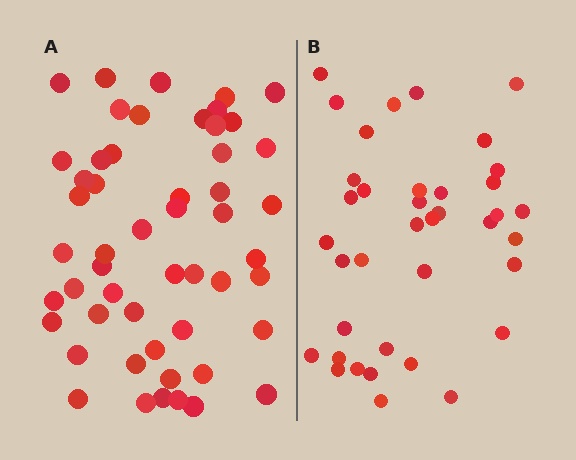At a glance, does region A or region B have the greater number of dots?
Region A (the left region) has more dots.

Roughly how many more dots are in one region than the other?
Region A has approximately 15 more dots than region B.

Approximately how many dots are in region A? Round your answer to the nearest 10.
About 50 dots. (The exact count is 52, which rounds to 50.)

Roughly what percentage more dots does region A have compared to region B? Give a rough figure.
About 35% more.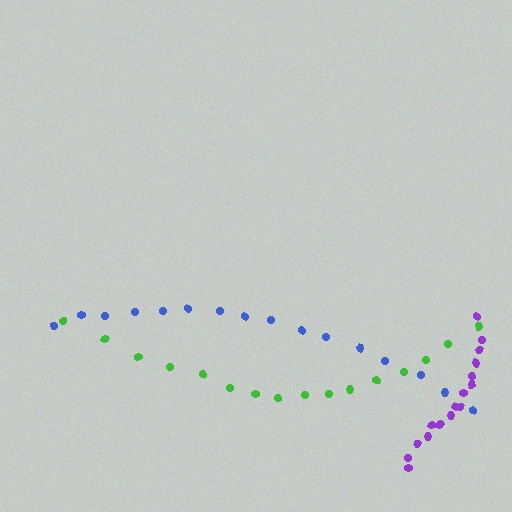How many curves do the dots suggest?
There are 3 distinct paths.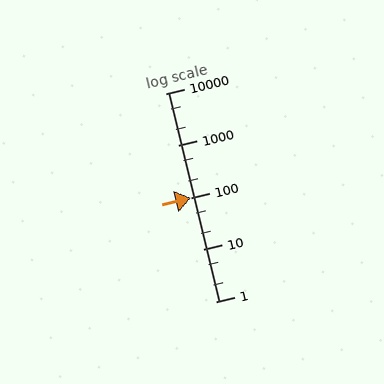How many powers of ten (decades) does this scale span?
The scale spans 4 decades, from 1 to 10000.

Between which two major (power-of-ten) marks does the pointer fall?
The pointer is between 10 and 100.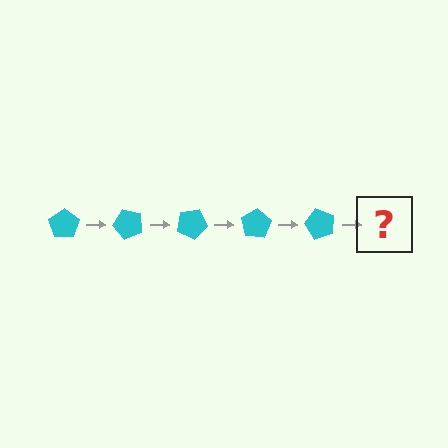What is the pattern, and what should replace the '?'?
The pattern is that the pentagon rotates 50 degrees each step. The '?' should be a cyan pentagon rotated 250 degrees.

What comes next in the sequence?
The next element should be a cyan pentagon rotated 250 degrees.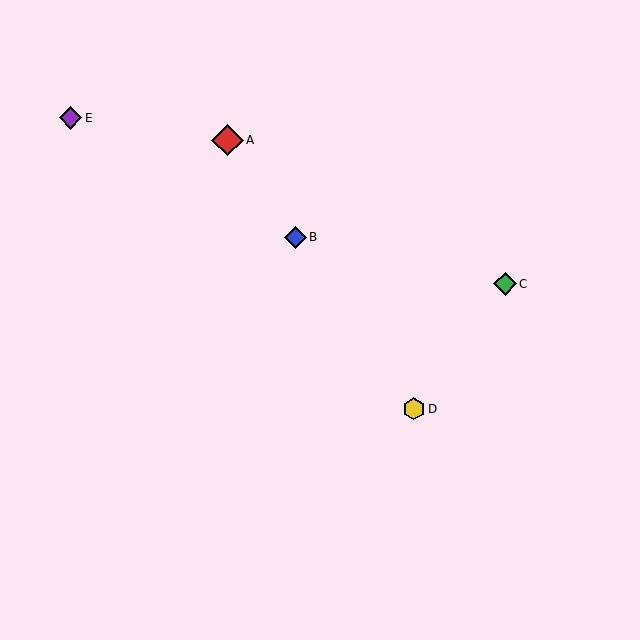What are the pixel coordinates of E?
Object E is at (70, 118).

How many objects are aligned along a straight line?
3 objects (A, B, D) are aligned along a straight line.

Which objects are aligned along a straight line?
Objects A, B, D are aligned along a straight line.